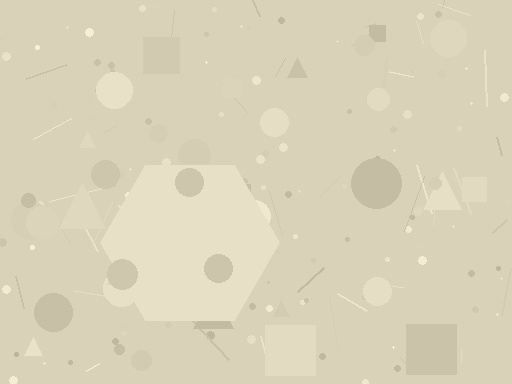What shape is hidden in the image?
A hexagon is hidden in the image.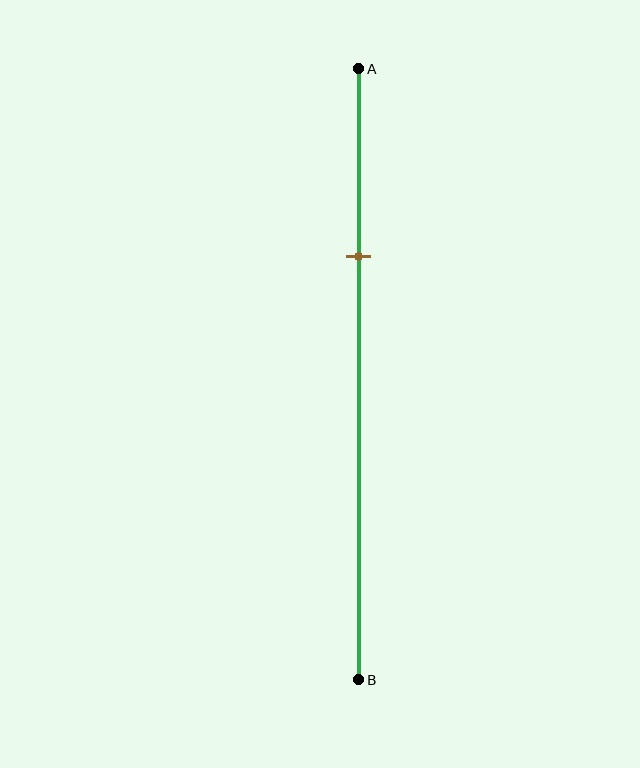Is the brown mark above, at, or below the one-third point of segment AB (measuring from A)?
The brown mark is approximately at the one-third point of segment AB.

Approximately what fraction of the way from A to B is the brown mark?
The brown mark is approximately 30% of the way from A to B.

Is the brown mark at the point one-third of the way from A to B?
Yes, the mark is approximately at the one-third point.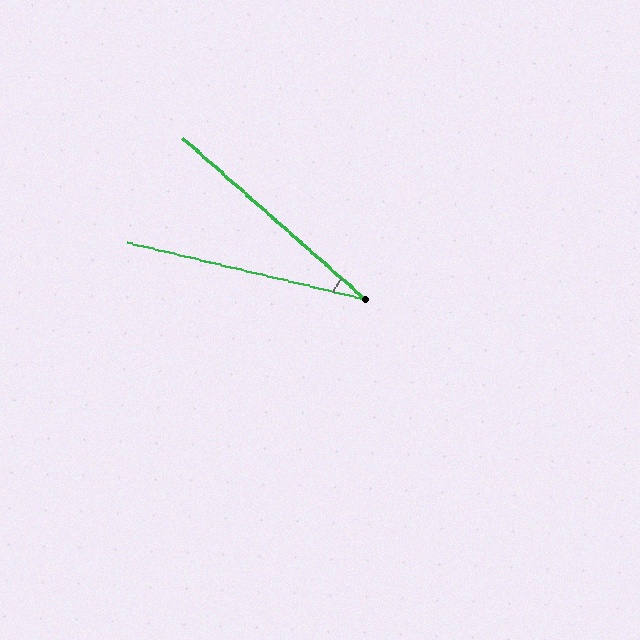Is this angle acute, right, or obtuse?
It is acute.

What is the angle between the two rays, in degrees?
Approximately 28 degrees.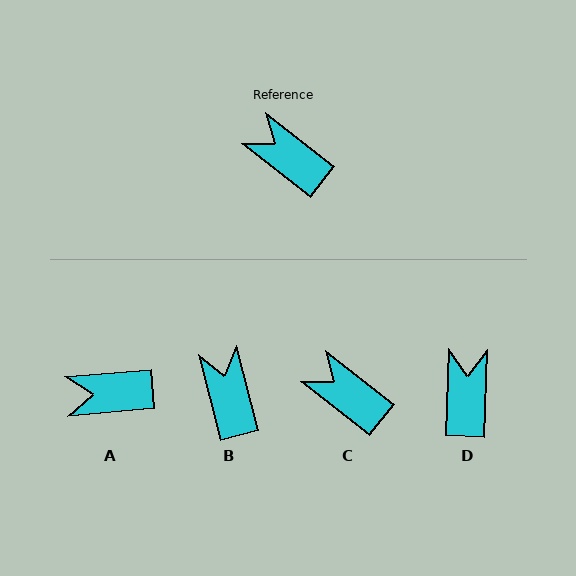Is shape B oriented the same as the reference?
No, it is off by about 38 degrees.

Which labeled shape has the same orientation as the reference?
C.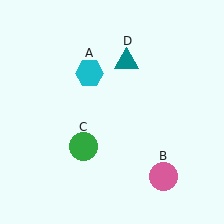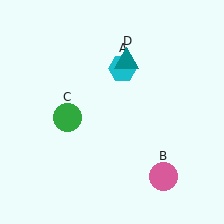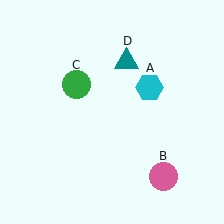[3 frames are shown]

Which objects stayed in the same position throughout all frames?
Pink circle (object B) and teal triangle (object D) remained stationary.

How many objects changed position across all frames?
2 objects changed position: cyan hexagon (object A), green circle (object C).